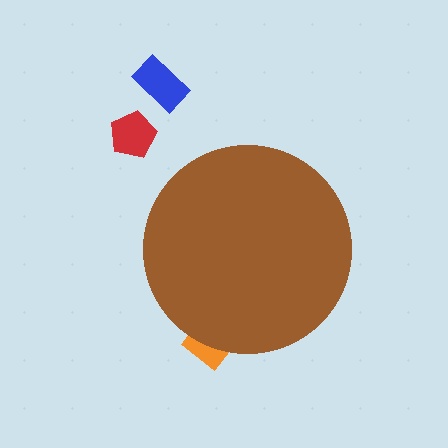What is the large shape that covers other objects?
A brown circle.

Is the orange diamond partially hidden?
Yes, the orange diamond is partially hidden behind the brown circle.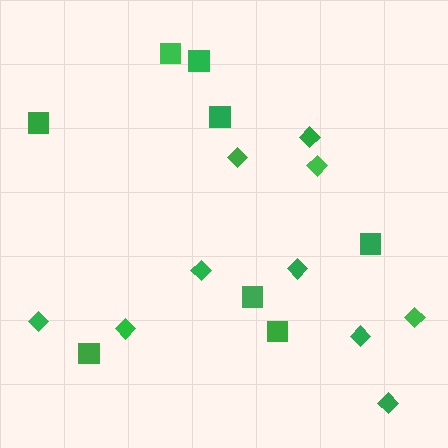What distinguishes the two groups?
There are 2 groups: one group of squares (8) and one group of diamonds (10).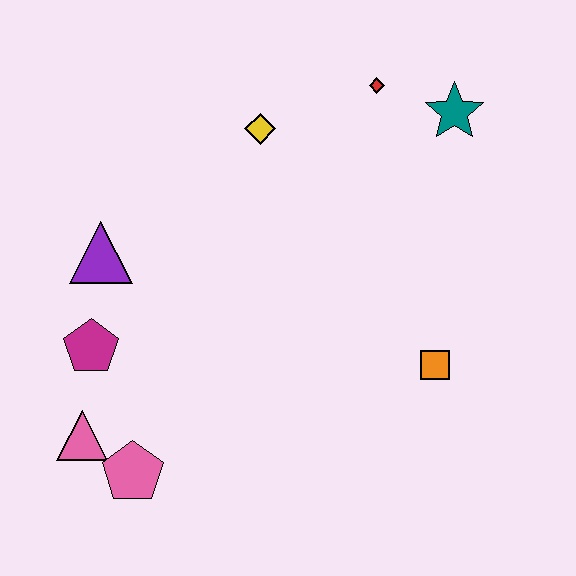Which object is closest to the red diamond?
The teal star is closest to the red diamond.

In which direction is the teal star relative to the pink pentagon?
The teal star is above the pink pentagon.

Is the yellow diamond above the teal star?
No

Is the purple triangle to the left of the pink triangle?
No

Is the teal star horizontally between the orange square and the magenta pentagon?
No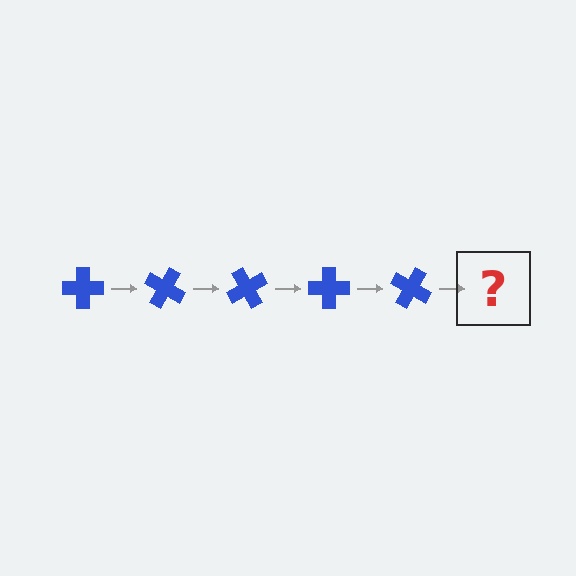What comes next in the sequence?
The next element should be a blue cross rotated 150 degrees.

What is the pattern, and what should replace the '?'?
The pattern is that the cross rotates 30 degrees each step. The '?' should be a blue cross rotated 150 degrees.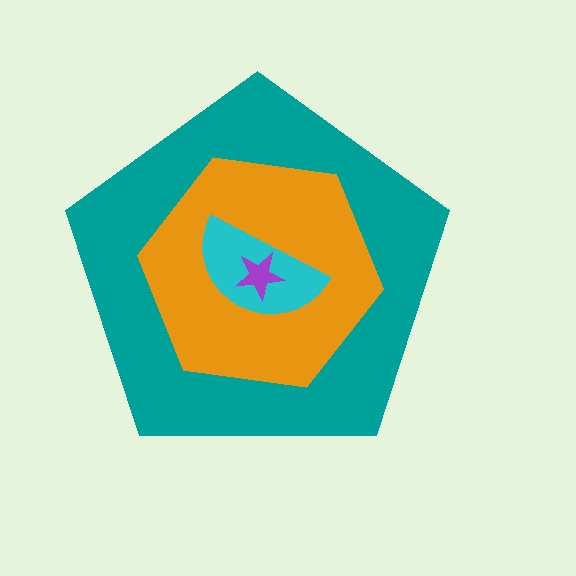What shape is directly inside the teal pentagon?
The orange hexagon.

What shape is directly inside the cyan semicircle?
The purple star.